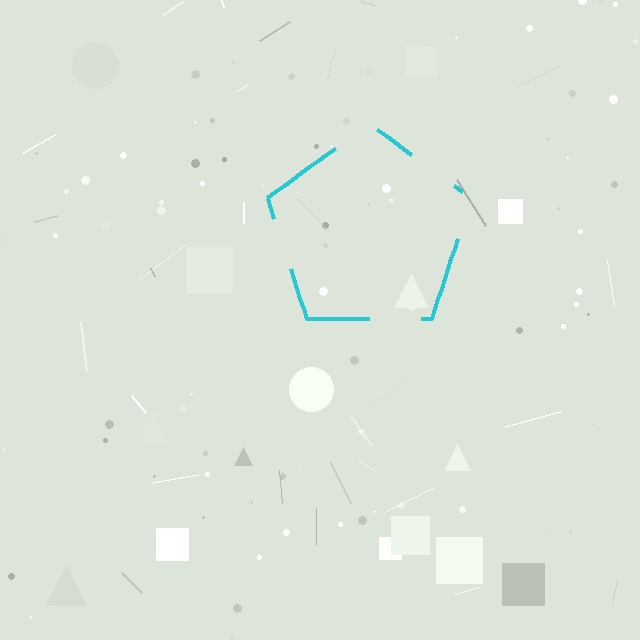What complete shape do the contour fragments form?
The contour fragments form a pentagon.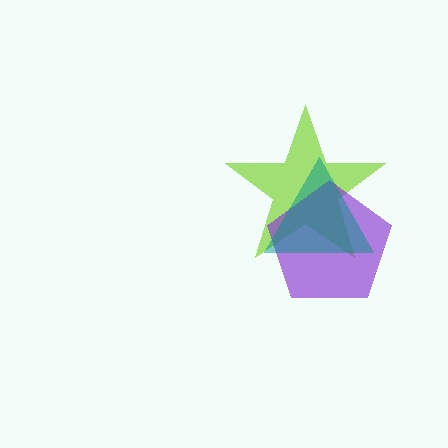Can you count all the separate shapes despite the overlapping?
Yes, there are 3 separate shapes.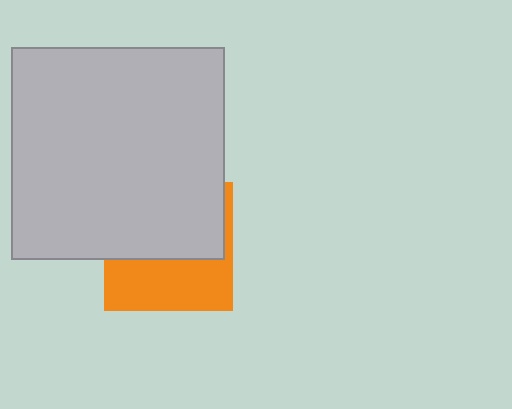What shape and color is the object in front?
The object in front is a light gray square.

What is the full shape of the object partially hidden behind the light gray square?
The partially hidden object is an orange square.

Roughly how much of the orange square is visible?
A small part of it is visible (roughly 44%).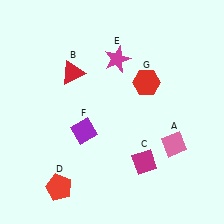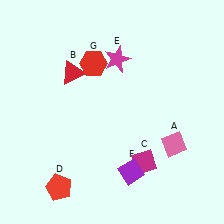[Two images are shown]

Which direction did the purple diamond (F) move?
The purple diamond (F) moved right.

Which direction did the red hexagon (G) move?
The red hexagon (G) moved left.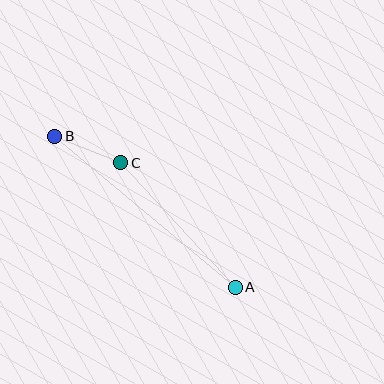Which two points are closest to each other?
Points B and C are closest to each other.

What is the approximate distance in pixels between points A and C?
The distance between A and C is approximately 169 pixels.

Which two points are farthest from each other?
Points A and B are farthest from each other.